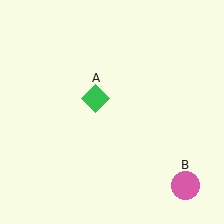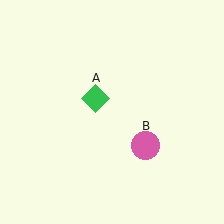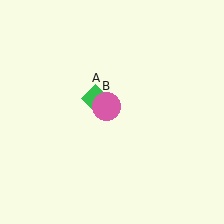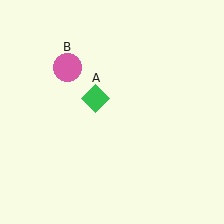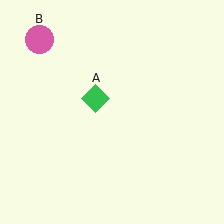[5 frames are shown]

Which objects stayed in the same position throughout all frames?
Green diamond (object A) remained stationary.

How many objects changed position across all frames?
1 object changed position: pink circle (object B).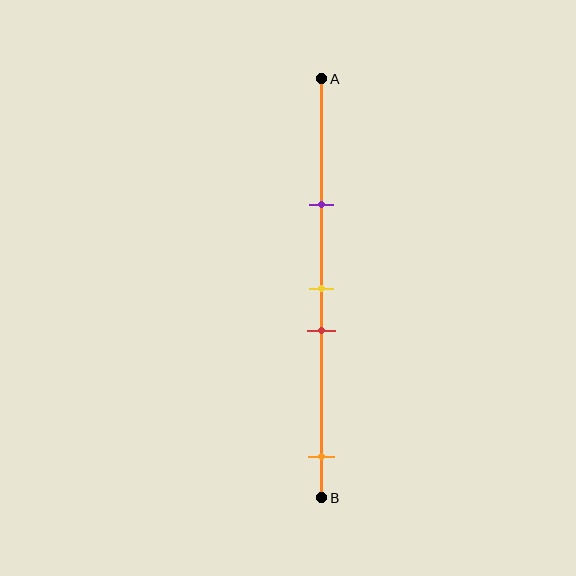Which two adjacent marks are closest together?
The yellow and red marks are the closest adjacent pair.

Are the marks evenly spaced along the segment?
No, the marks are not evenly spaced.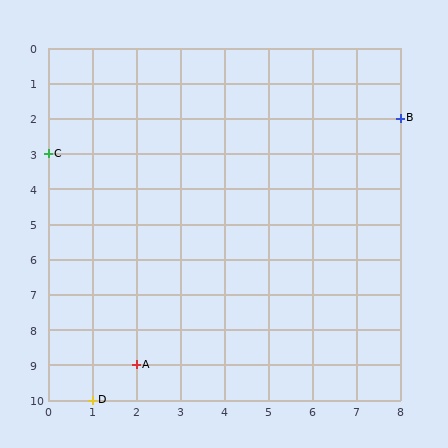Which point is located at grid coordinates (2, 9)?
Point A is at (2, 9).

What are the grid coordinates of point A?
Point A is at grid coordinates (2, 9).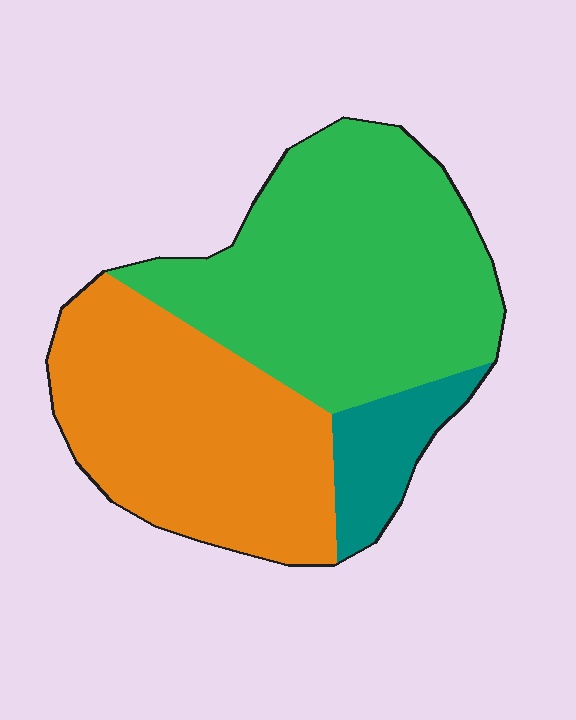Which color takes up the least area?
Teal, at roughly 10%.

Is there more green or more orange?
Green.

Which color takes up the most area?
Green, at roughly 50%.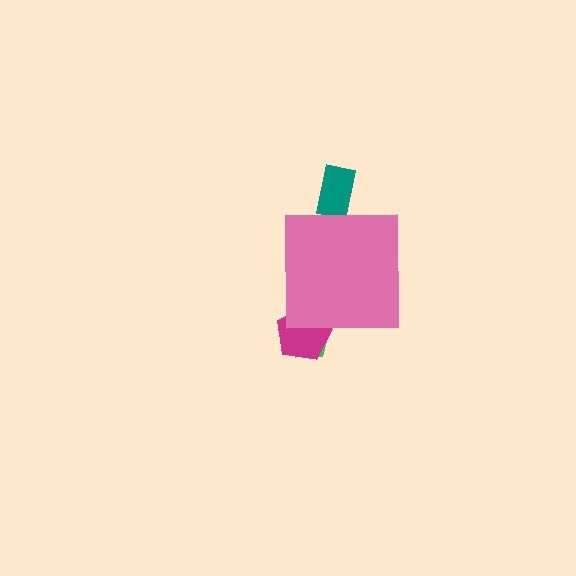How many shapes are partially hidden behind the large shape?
3 shapes are partially hidden.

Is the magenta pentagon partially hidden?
Yes, the magenta pentagon is partially hidden behind the pink square.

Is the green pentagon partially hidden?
Yes, the green pentagon is partially hidden behind the pink square.